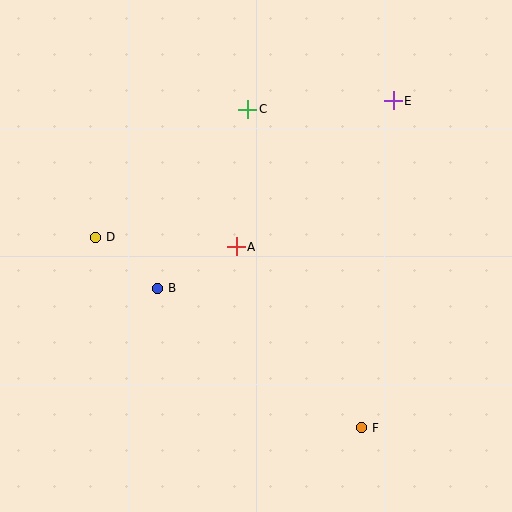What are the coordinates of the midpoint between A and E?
The midpoint between A and E is at (315, 174).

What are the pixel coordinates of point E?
Point E is at (393, 101).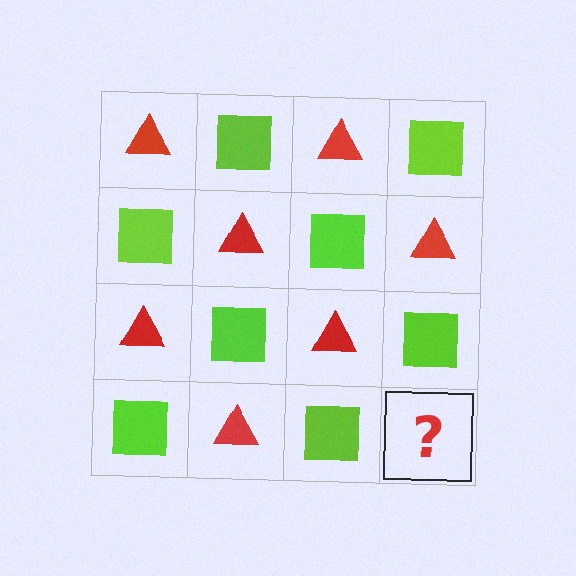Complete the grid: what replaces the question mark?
The question mark should be replaced with a red triangle.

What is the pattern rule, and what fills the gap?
The rule is that it alternates red triangle and lime square in a checkerboard pattern. The gap should be filled with a red triangle.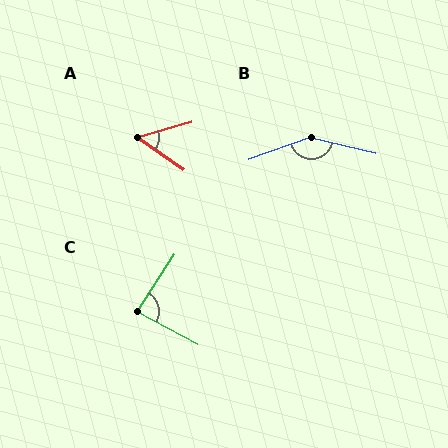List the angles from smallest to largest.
A (51°), C (85°), B (146°).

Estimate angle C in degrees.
Approximately 85 degrees.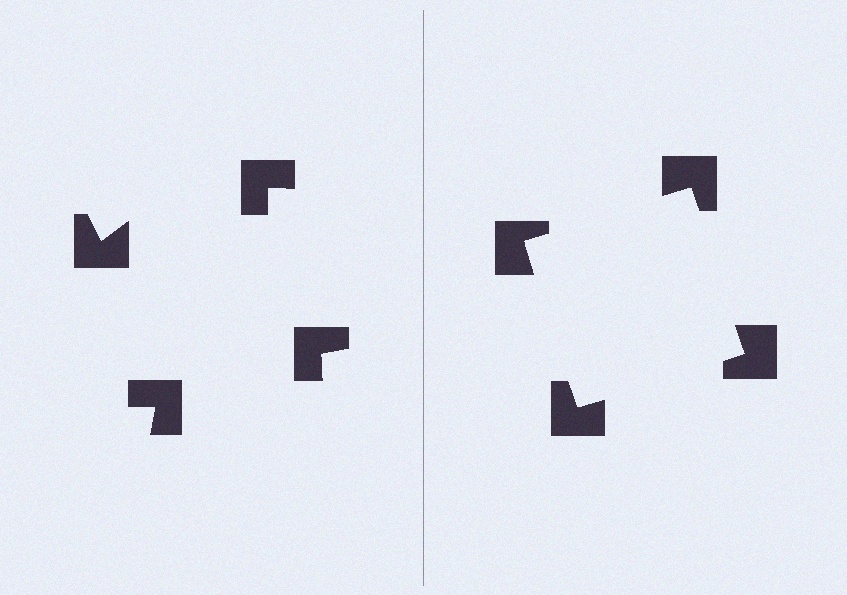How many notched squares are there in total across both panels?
8 — 4 on each side.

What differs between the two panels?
The notched squares are positioned identically on both sides; only the wedge orientations differ. On the right they align to a square; on the left they are misaligned.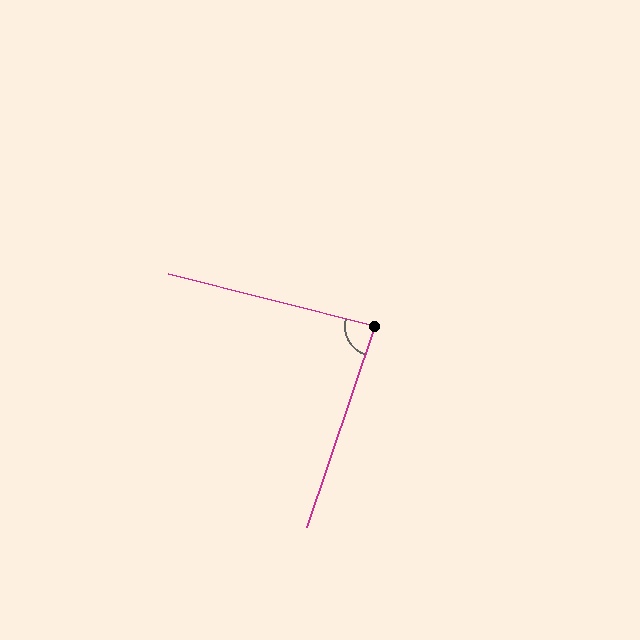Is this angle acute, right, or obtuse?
It is approximately a right angle.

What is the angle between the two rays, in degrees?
Approximately 86 degrees.